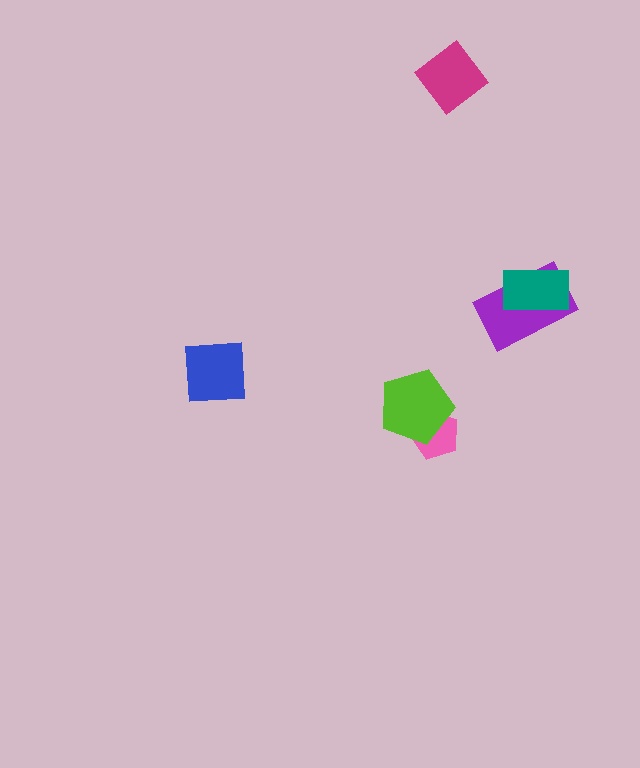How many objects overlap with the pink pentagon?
1 object overlaps with the pink pentagon.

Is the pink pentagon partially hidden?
Yes, it is partially covered by another shape.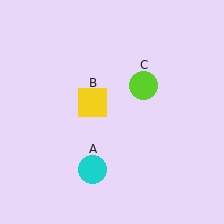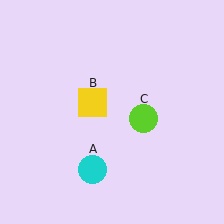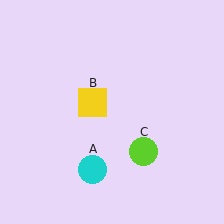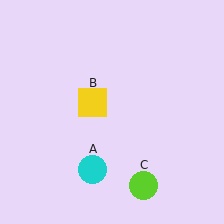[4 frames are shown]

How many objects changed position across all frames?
1 object changed position: lime circle (object C).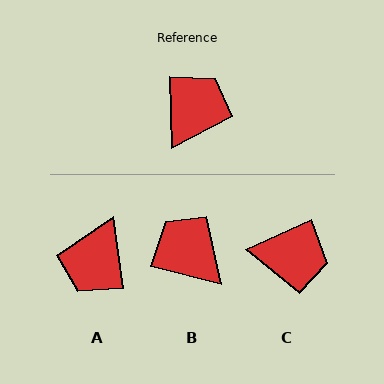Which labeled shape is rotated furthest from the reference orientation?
A, about 174 degrees away.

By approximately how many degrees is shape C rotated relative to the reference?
Approximately 67 degrees clockwise.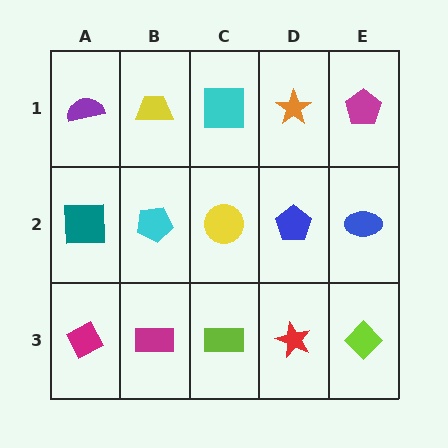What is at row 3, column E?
A lime diamond.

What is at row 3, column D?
A red star.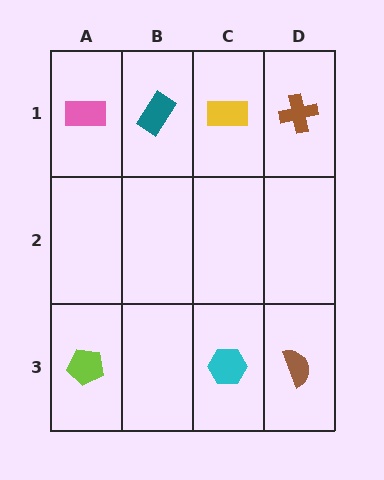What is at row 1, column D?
A brown cross.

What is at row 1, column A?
A pink rectangle.